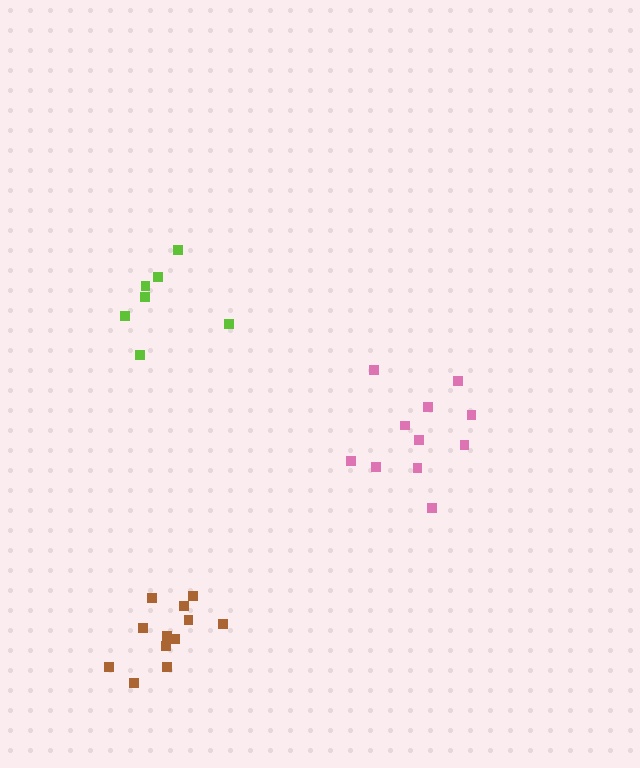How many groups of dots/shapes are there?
There are 3 groups.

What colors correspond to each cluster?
The clusters are colored: lime, pink, brown.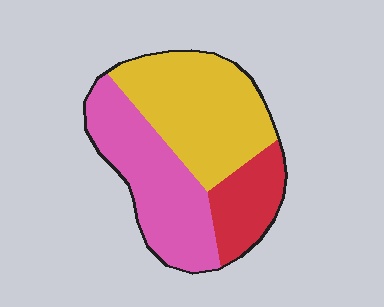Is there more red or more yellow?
Yellow.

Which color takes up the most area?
Yellow, at roughly 45%.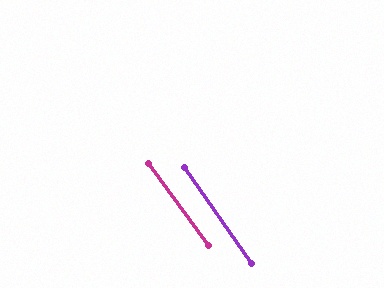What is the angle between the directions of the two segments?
Approximately 2 degrees.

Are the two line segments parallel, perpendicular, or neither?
Parallel — their directions differ by only 1.6°.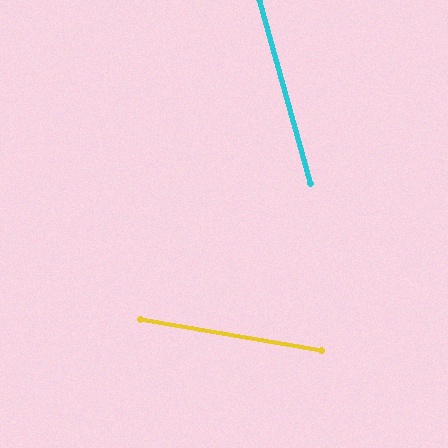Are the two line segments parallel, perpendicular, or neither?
Neither parallel nor perpendicular — they differ by about 65°.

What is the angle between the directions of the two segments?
Approximately 65 degrees.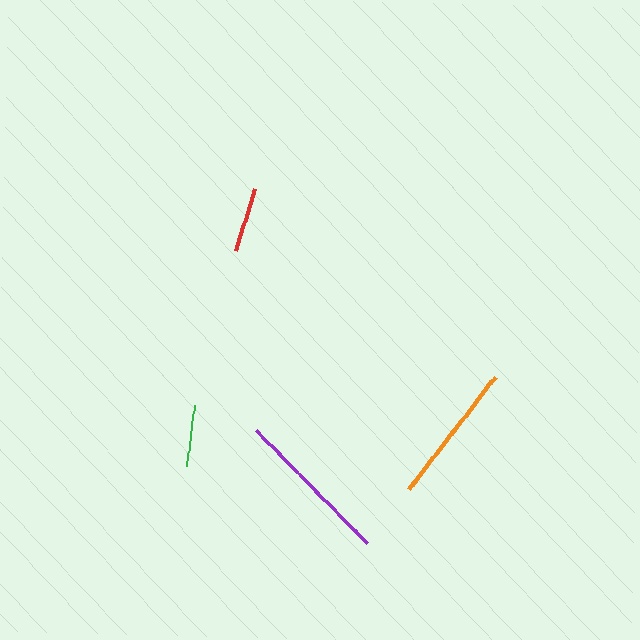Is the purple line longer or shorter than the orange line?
The purple line is longer than the orange line.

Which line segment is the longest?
The purple line is the longest at approximately 159 pixels.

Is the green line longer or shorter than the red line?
The red line is longer than the green line.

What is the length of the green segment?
The green segment is approximately 62 pixels long.